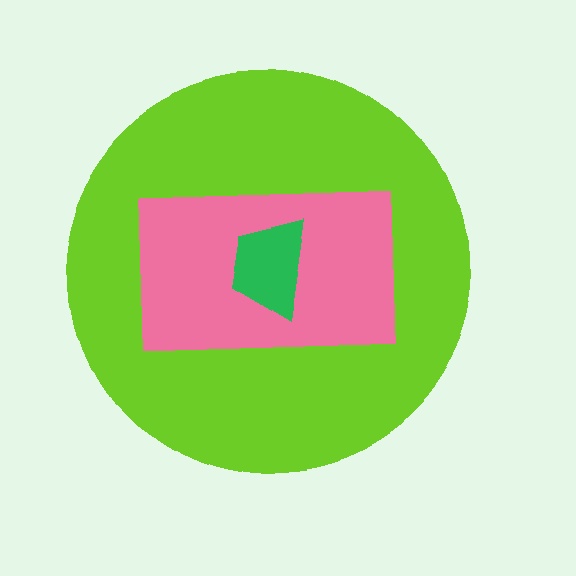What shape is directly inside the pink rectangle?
The green trapezoid.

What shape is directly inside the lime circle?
The pink rectangle.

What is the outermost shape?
The lime circle.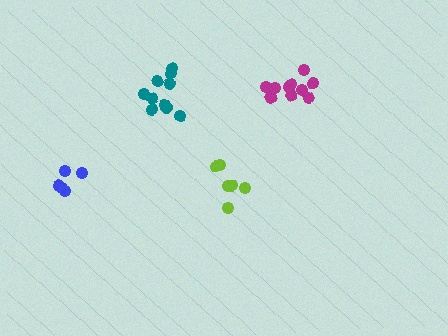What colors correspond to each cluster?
The clusters are colored: lime, magenta, blue, teal.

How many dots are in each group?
Group 1: 6 dots, Group 2: 11 dots, Group 3: 5 dots, Group 4: 10 dots (32 total).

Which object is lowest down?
The lime cluster is bottommost.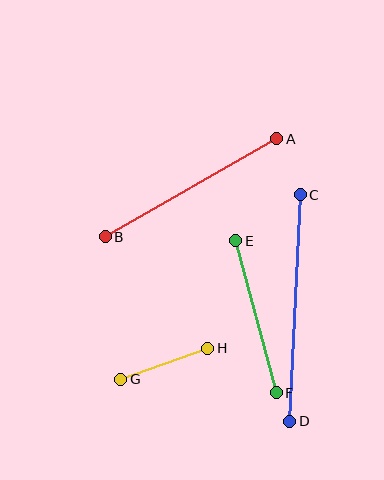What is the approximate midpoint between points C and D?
The midpoint is at approximately (295, 308) pixels.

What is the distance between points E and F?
The distance is approximately 157 pixels.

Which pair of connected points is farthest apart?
Points C and D are farthest apart.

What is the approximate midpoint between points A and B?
The midpoint is at approximately (191, 188) pixels.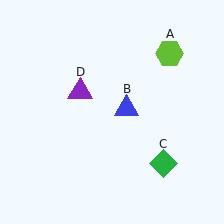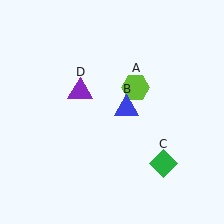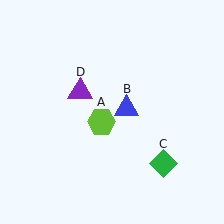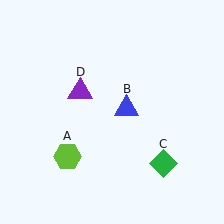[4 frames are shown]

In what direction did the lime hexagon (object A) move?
The lime hexagon (object A) moved down and to the left.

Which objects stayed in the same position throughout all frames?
Blue triangle (object B) and green diamond (object C) and purple triangle (object D) remained stationary.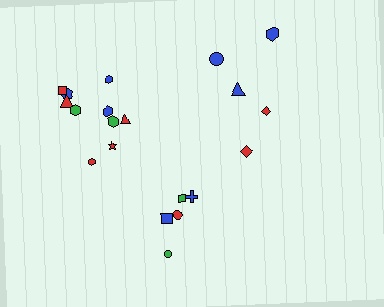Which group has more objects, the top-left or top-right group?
The top-left group.